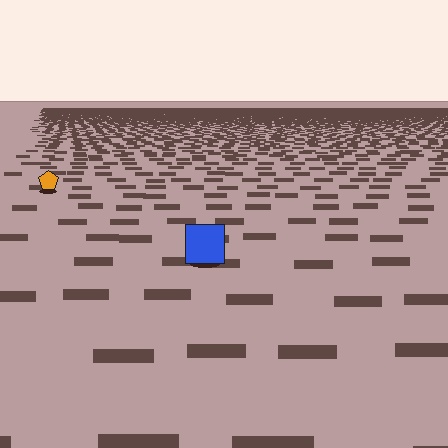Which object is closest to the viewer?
The blue square is closest. The texture marks near it are larger and more spread out.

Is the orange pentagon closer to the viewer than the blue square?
No. The blue square is closer — you can tell from the texture gradient: the ground texture is coarser near it.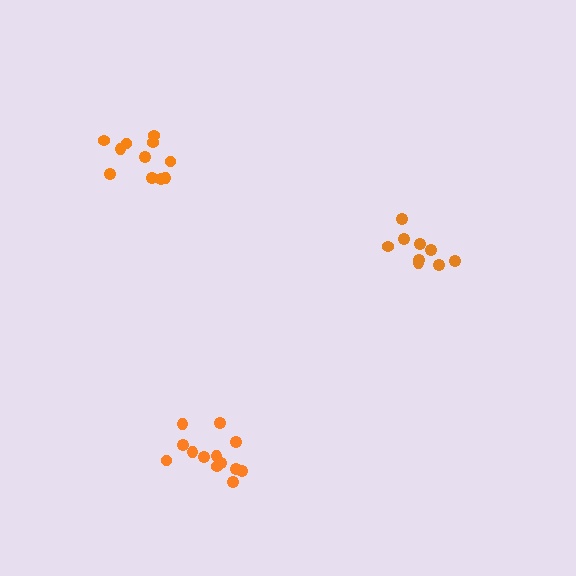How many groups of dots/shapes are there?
There are 3 groups.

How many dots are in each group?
Group 1: 13 dots, Group 2: 9 dots, Group 3: 11 dots (33 total).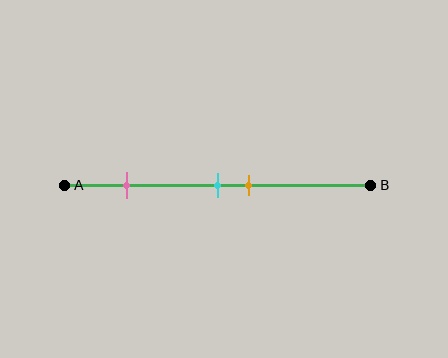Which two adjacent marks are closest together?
The cyan and orange marks are the closest adjacent pair.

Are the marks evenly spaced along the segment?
No, the marks are not evenly spaced.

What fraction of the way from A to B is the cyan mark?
The cyan mark is approximately 50% (0.5) of the way from A to B.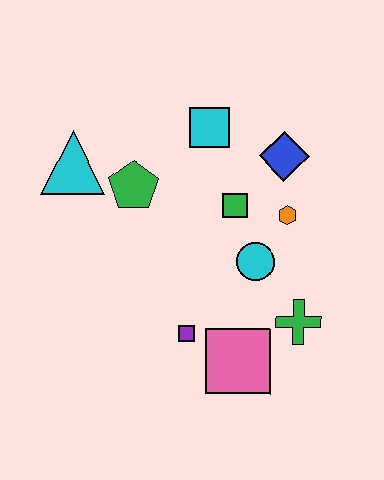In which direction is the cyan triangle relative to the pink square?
The cyan triangle is above the pink square.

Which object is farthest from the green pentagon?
The green cross is farthest from the green pentagon.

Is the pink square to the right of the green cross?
No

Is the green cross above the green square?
No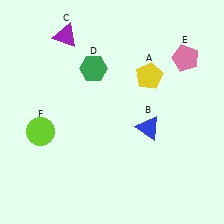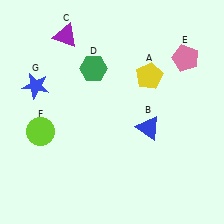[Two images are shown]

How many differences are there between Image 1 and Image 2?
There is 1 difference between the two images.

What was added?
A blue star (G) was added in Image 2.